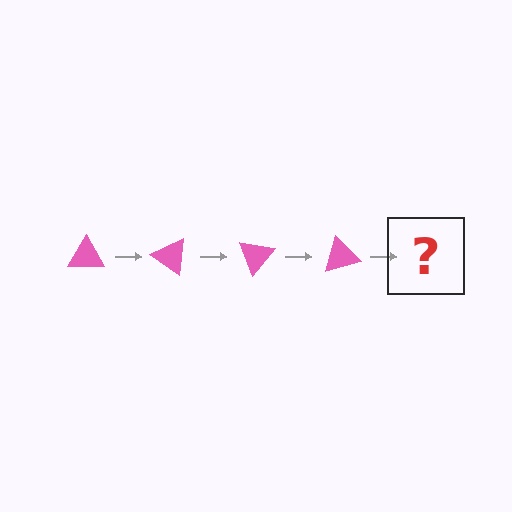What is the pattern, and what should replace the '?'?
The pattern is that the triangle rotates 35 degrees each step. The '?' should be a pink triangle rotated 140 degrees.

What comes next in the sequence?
The next element should be a pink triangle rotated 140 degrees.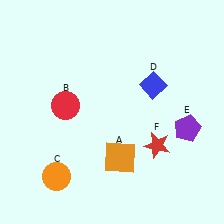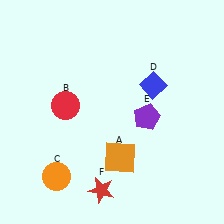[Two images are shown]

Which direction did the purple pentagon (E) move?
The purple pentagon (E) moved left.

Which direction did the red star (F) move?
The red star (F) moved left.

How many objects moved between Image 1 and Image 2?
2 objects moved between the two images.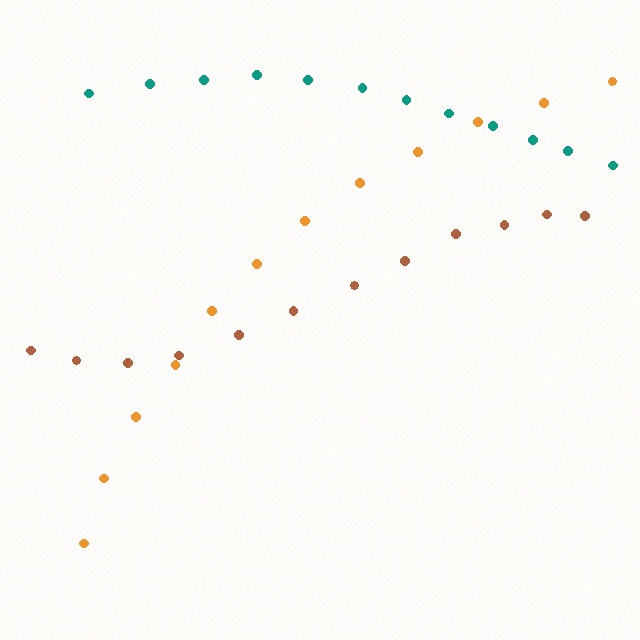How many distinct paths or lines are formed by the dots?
There are 3 distinct paths.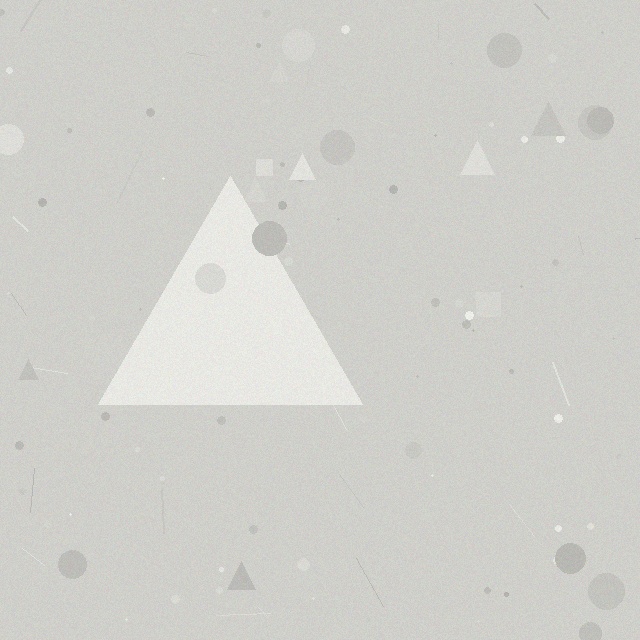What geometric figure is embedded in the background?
A triangle is embedded in the background.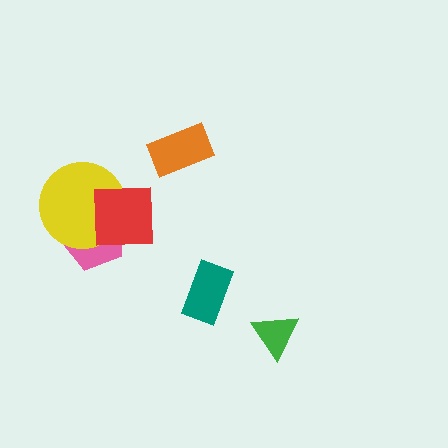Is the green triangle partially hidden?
No, no other shape covers it.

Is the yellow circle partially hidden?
Yes, it is partially covered by another shape.